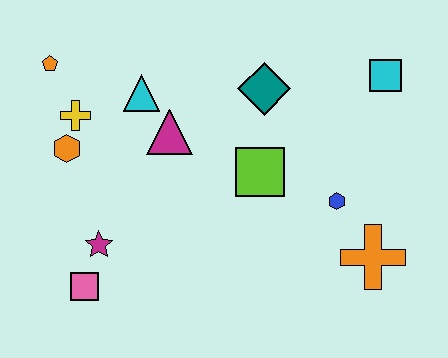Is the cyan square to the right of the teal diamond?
Yes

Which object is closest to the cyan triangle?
The magenta triangle is closest to the cyan triangle.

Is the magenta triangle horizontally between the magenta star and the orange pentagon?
No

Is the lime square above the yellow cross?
No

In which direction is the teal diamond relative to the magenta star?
The teal diamond is to the right of the magenta star.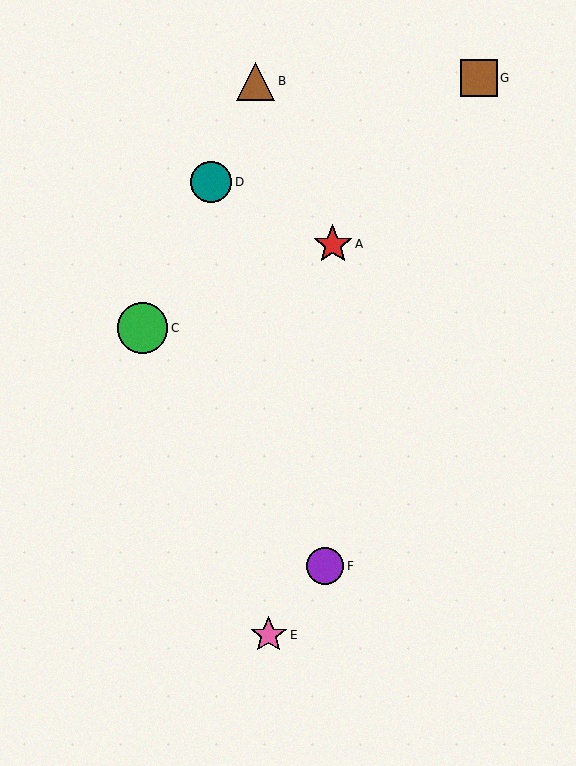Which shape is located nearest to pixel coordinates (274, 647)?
The pink star (labeled E) at (269, 635) is nearest to that location.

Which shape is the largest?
The green circle (labeled C) is the largest.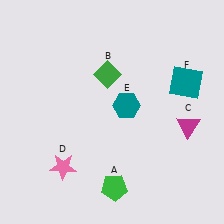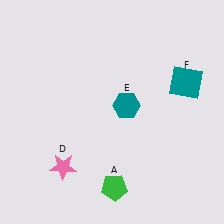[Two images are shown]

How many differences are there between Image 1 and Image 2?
There are 2 differences between the two images.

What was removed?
The magenta triangle (C), the green diamond (B) were removed in Image 2.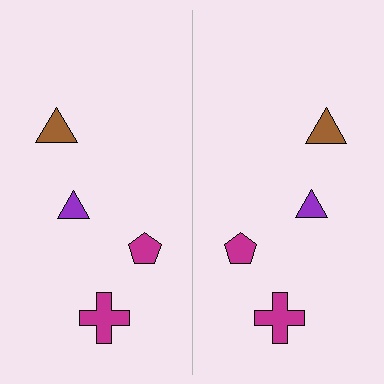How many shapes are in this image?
There are 8 shapes in this image.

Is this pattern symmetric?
Yes, this pattern has bilateral (reflection) symmetry.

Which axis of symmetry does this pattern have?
The pattern has a vertical axis of symmetry running through the center of the image.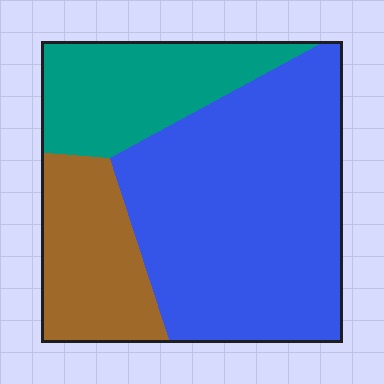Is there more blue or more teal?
Blue.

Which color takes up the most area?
Blue, at roughly 55%.